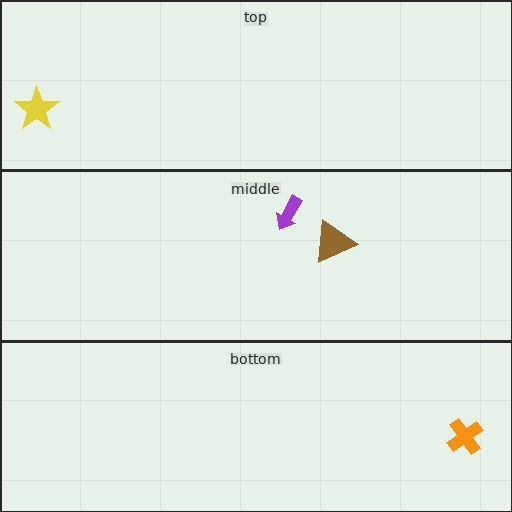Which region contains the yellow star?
The top region.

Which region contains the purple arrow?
The middle region.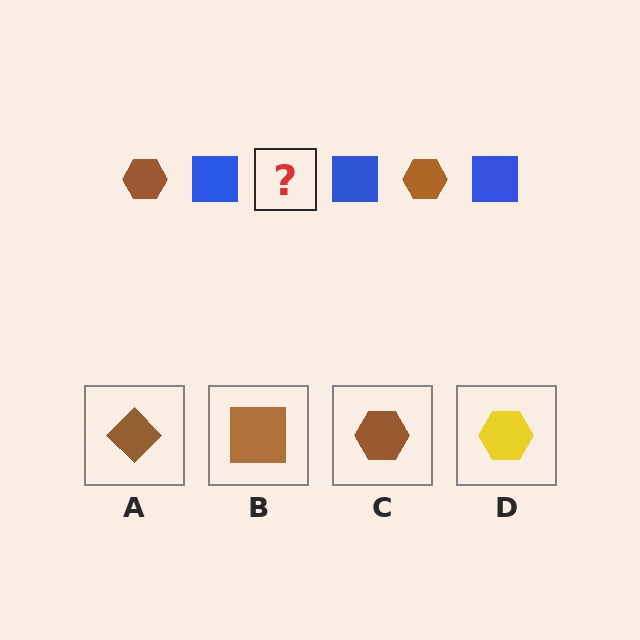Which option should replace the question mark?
Option C.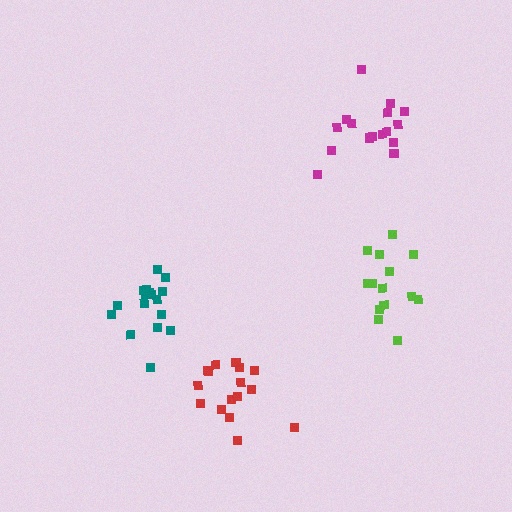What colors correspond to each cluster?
The clusters are colored: teal, lime, red, magenta.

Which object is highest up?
The magenta cluster is topmost.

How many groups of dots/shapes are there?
There are 4 groups.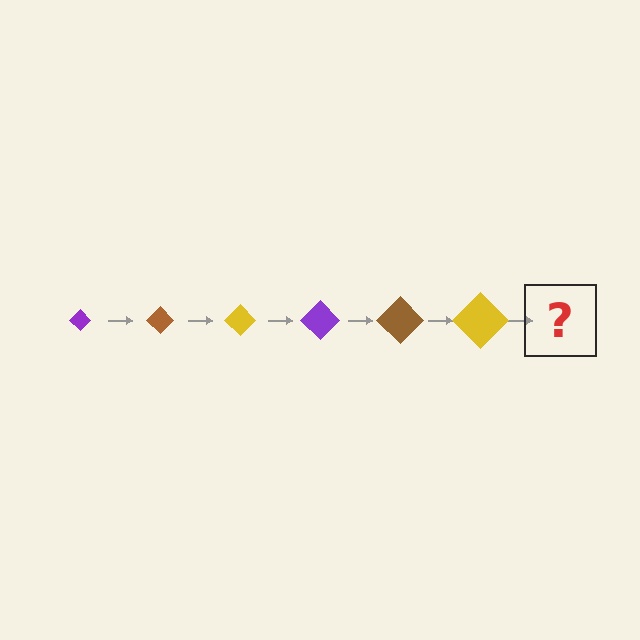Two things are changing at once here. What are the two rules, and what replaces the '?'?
The two rules are that the diamond grows larger each step and the color cycles through purple, brown, and yellow. The '?' should be a purple diamond, larger than the previous one.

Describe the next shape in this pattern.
It should be a purple diamond, larger than the previous one.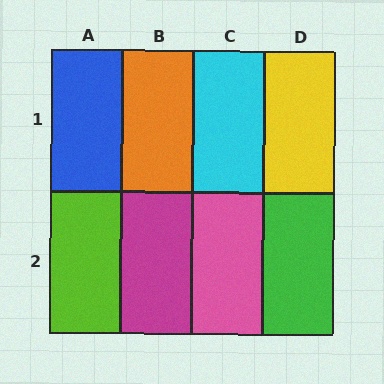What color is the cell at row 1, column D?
Yellow.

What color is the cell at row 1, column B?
Orange.